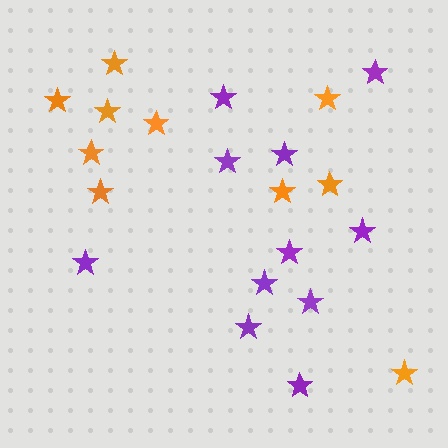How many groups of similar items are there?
There are 2 groups: one group of purple stars (11) and one group of orange stars (10).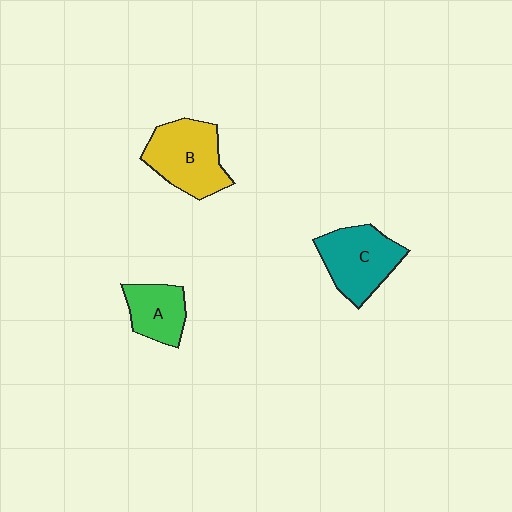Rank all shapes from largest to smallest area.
From largest to smallest: B (yellow), C (teal), A (green).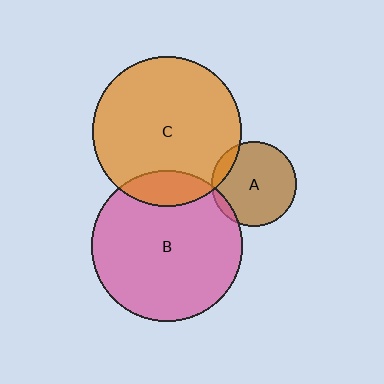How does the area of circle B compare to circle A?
Approximately 3.2 times.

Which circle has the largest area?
Circle B (pink).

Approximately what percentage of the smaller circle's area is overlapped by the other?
Approximately 5%.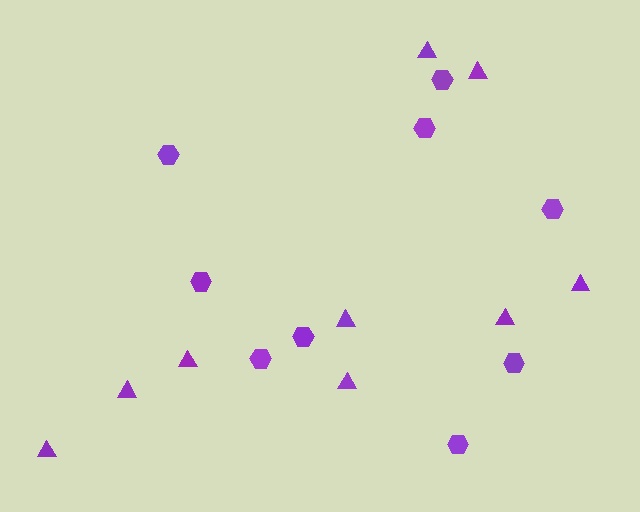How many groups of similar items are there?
There are 2 groups: one group of hexagons (9) and one group of triangles (9).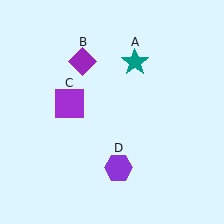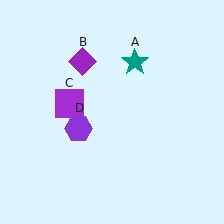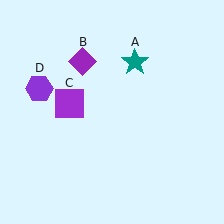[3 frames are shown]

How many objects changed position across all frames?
1 object changed position: purple hexagon (object D).